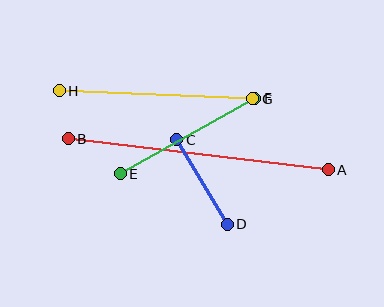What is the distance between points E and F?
The distance is approximately 154 pixels.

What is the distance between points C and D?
The distance is approximately 98 pixels.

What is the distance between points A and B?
The distance is approximately 262 pixels.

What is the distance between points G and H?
The distance is approximately 194 pixels.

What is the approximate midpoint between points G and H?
The midpoint is at approximately (156, 95) pixels.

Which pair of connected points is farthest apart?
Points A and B are farthest apart.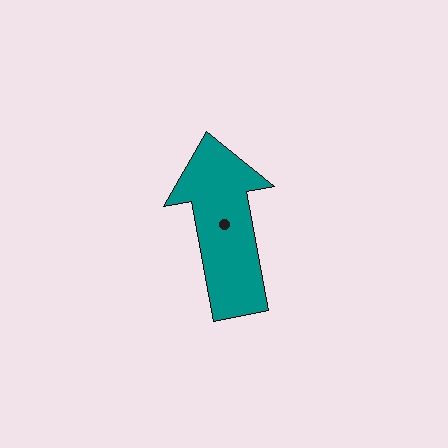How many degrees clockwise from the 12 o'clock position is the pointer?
Approximately 349 degrees.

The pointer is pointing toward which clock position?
Roughly 12 o'clock.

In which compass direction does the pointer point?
North.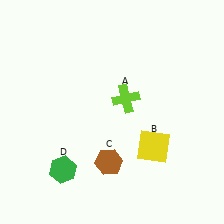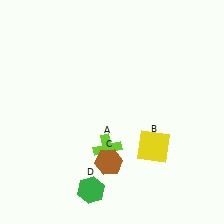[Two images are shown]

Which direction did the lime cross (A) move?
The lime cross (A) moved down.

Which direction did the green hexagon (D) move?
The green hexagon (D) moved right.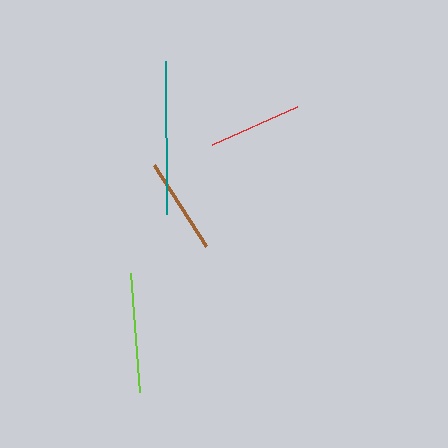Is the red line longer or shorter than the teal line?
The teal line is longer than the red line.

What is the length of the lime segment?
The lime segment is approximately 119 pixels long.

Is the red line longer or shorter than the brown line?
The brown line is longer than the red line.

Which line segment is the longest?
The teal line is the longest at approximately 153 pixels.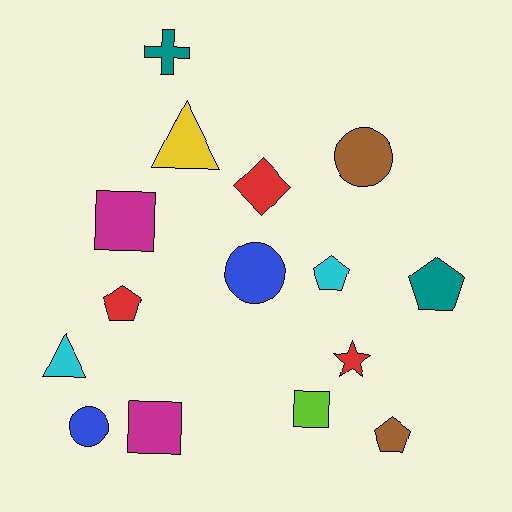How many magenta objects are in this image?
There are 2 magenta objects.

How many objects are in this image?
There are 15 objects.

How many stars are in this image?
There is 1 star.